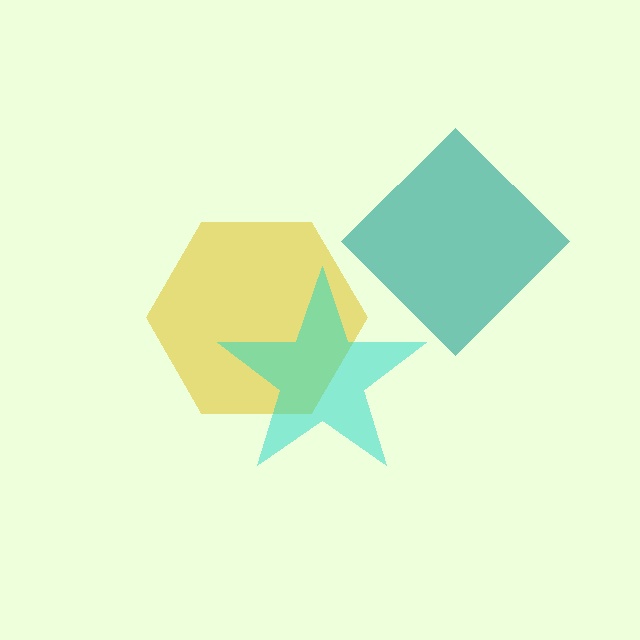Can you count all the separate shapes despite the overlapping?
Yes, there are 3 separate shapes.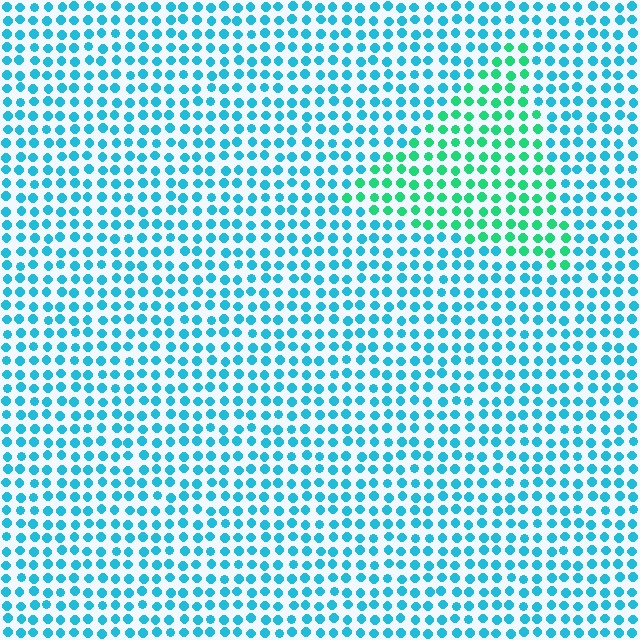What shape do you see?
I see a triangle.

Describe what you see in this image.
The image is filled with small cyan elements in a uniform arrangement. A triangle-shaped region is visible where the elements are tinted to a slightly different hue, forming a subtle color boundary.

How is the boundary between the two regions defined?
The boundary is defined purely by a slight shift in hue (about 40 degrees). Spacing, size, and orientation are identical on both sides.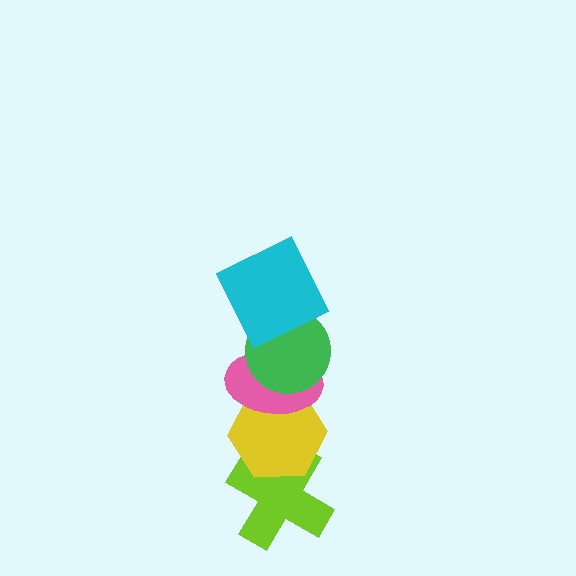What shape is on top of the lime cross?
The yellow hexagon is on top of the lime cross.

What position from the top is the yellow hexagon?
The yellow hexagon is 4th from the top.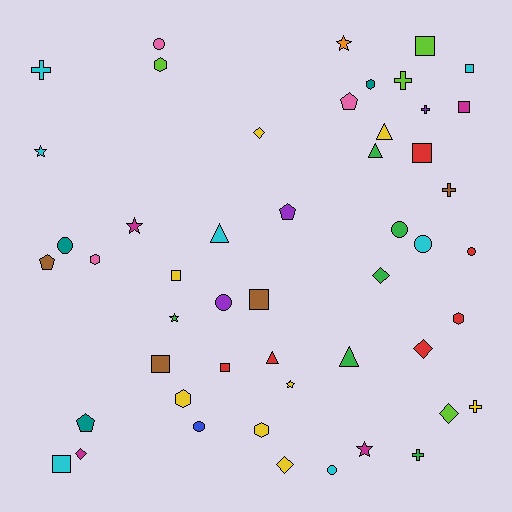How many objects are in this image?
There are 50 objects.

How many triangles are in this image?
There are 5 triangles.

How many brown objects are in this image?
There are 4 brown objects.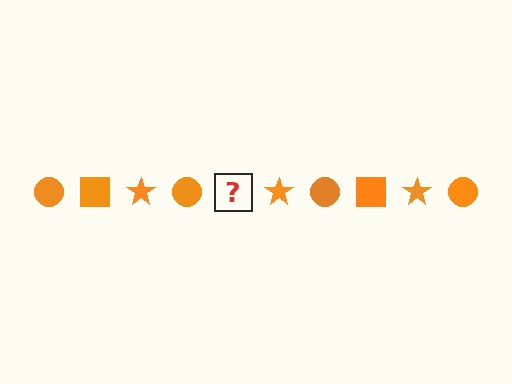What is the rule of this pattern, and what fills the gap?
The rule is that the pattern cycles through circle, square, star shapes in orange. The gap should be filled with an orange square.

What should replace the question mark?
The question mark should be replaced with an orange square.